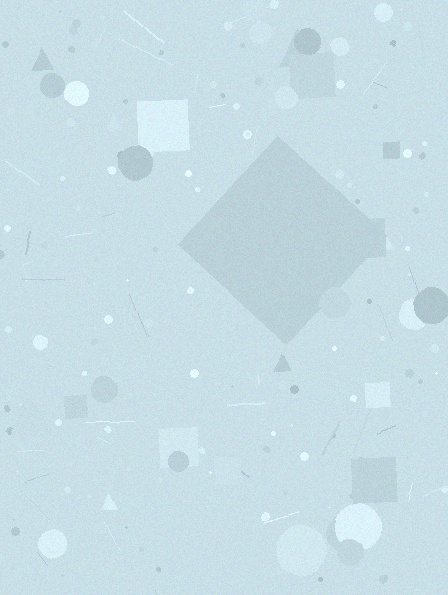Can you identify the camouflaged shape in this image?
The camouflaged shape is a diamond.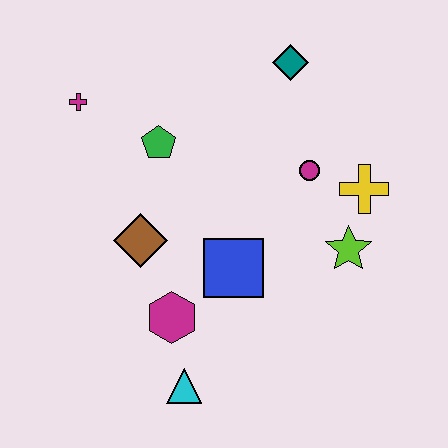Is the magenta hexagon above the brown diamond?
No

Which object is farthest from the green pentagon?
The cyan triangle is farthest from the green pentagon.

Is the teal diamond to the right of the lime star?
No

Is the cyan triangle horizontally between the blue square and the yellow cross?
No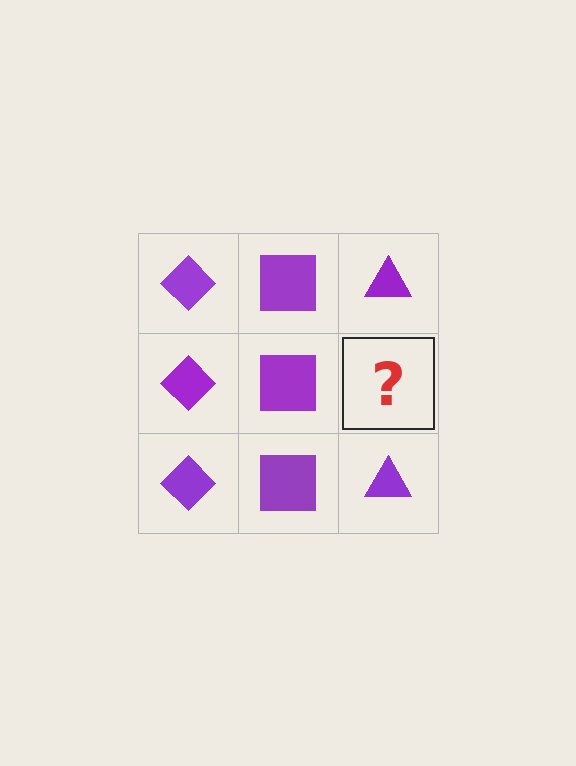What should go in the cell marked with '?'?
The missing cell should contain a purple triangle.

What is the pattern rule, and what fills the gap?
The rule is that each column has a consistent shape. The gap should be filled with a purple triangle.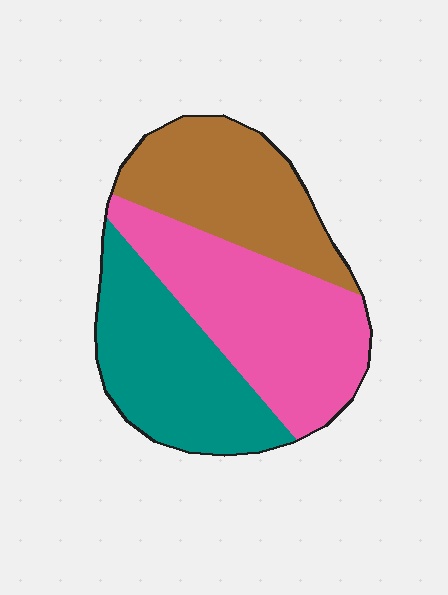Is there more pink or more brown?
Pink.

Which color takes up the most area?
Pink, at roughly 40%.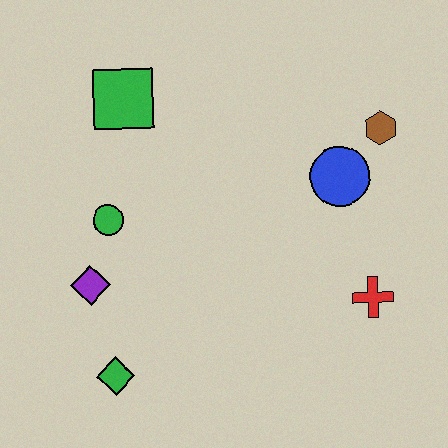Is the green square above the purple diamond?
Yes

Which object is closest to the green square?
The green circle is closest to the green square.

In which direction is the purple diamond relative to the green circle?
The purple diamond is below the green circle.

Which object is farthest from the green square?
The red cross is farthest from the green square.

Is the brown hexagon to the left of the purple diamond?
No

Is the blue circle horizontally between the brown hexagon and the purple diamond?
Yes